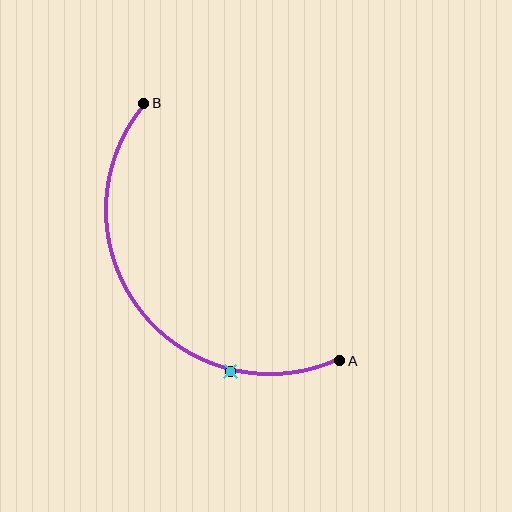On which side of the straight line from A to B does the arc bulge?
The arc bulges below and to the left of the straight line connecting A and B.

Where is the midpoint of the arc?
The arc midpoint is the point on the curve farthest from the straight line joining A and B. It sits below and to the left of that line.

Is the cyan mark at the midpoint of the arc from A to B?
No. The cyan mark lies on the arc but is closer to endpoint A. The arc midpoint would be at the point on the curve equidistant along the arc from both A and B.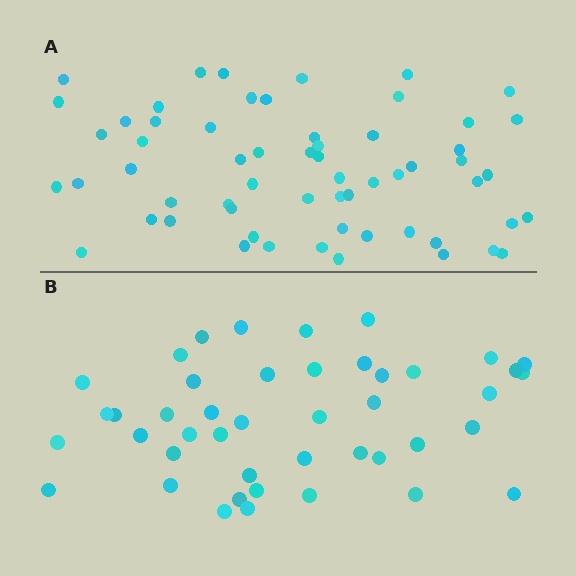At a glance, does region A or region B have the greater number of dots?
Region A (the top region) has more dots.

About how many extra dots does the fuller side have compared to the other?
Region A has approximately 15 more dots than region B.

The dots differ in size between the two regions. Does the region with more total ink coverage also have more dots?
No. Region B has more total ink coverage because its dots are larger, but region A actually contains more individual dots. Total area can be misleading — the number of items is what matters here.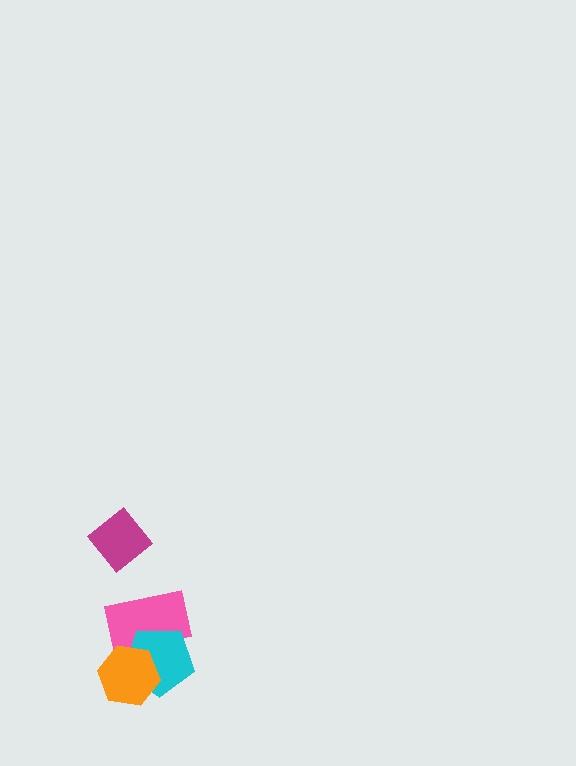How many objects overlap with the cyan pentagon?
2 objects overlap with the cyan pentagon.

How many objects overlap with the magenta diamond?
0 objects overlap with the magenta diamond.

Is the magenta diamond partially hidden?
No, no other shape covers it.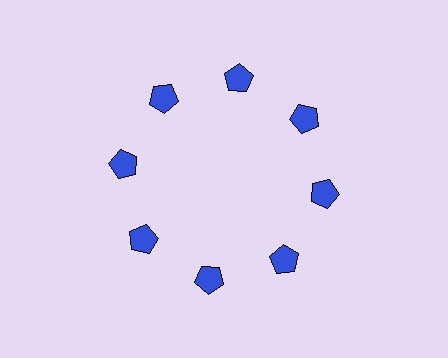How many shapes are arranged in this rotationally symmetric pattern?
There are 8 shapes, arranged in 8 groups of 1.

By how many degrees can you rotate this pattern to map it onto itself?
The pattern maps onto itself every 45 degrees of rotation.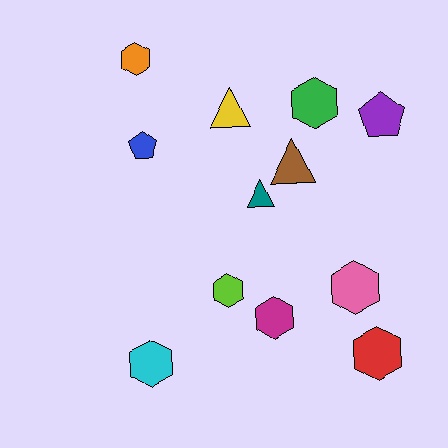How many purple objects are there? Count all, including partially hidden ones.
There is 1 purple object.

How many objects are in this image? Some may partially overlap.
There are 12 objects.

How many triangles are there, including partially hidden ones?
There are 3 triangles.